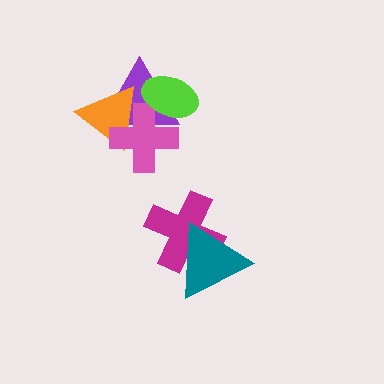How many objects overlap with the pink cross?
3 objects overlap with the pink cross.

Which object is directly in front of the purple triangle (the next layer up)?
The orange triangle is directly in front of the purple triangle.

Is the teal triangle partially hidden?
No, no other shape covers it.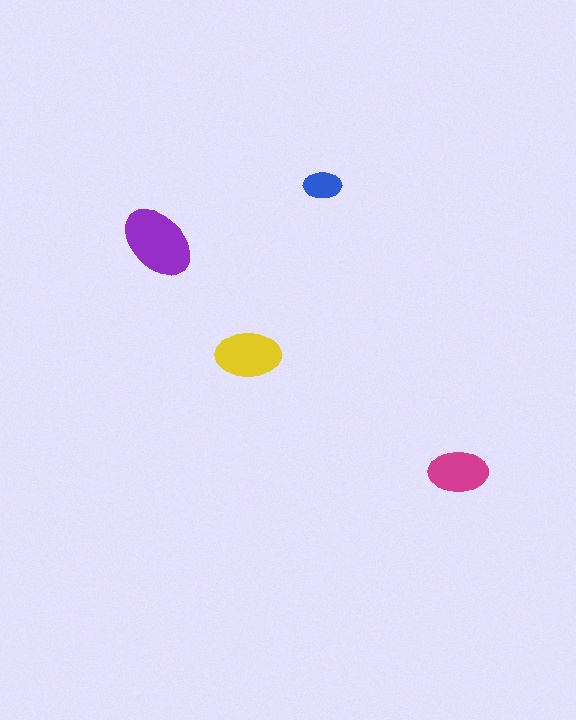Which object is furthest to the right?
The magenta ellipse is rightmost.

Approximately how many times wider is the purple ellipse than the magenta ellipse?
About 1.5 times wider.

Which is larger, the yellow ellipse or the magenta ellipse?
The yellow one.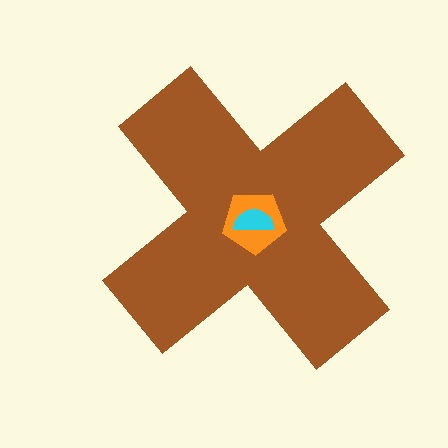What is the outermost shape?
The brown cross.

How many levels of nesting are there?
3.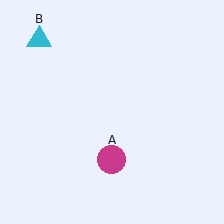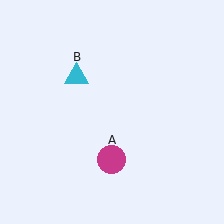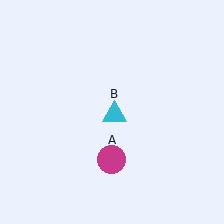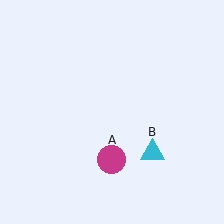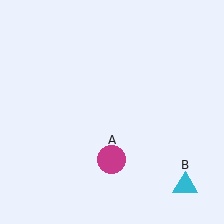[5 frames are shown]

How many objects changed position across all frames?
1 object changed position: cyan triangle (object B).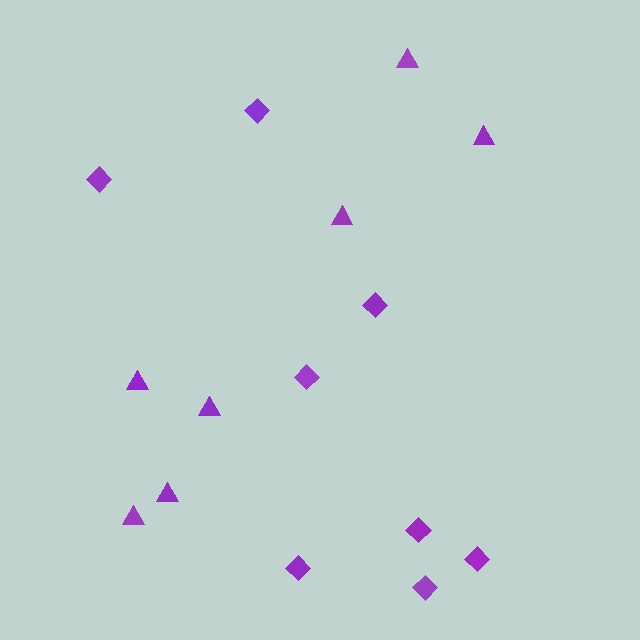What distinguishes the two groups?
There are 2 groups: one group of triangles (7) and one group of diamonds (8).